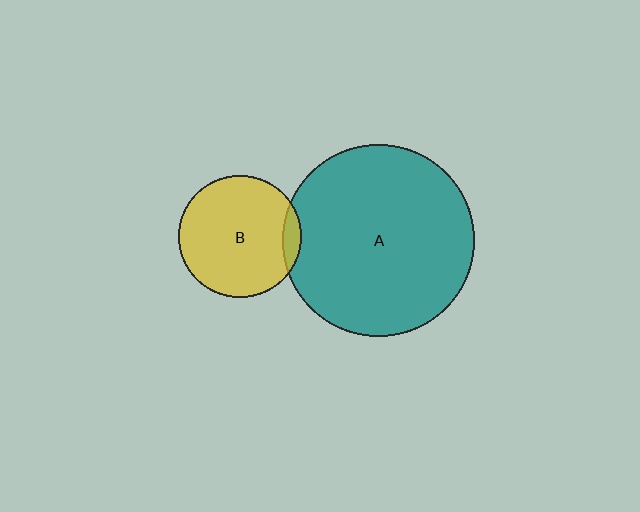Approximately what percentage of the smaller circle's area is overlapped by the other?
Approximately 10%.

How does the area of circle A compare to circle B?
Approximately 2.5 times.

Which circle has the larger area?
Circle A (teal).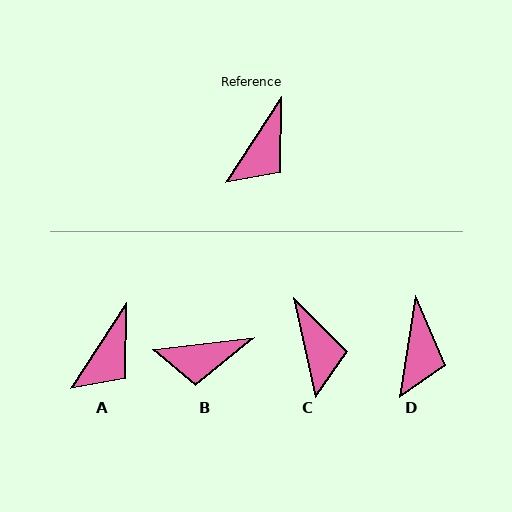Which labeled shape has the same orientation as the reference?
A.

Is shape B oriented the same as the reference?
No, it is off by about 50 degrees.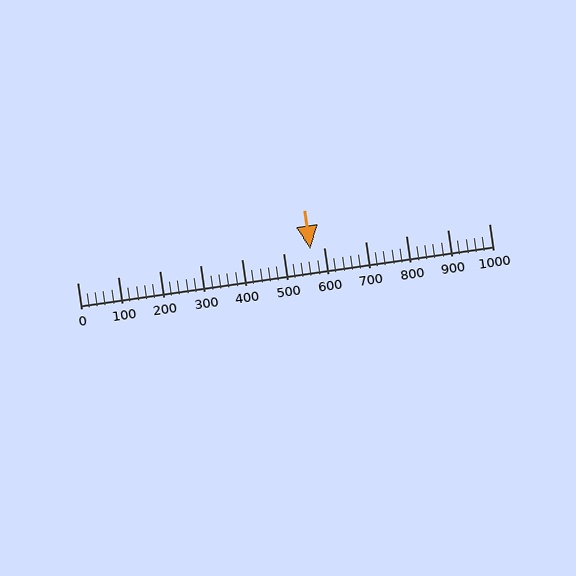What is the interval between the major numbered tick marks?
The major tick marks are spaced 100 units apart.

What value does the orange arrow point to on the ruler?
The orange arrow points to approximately 566.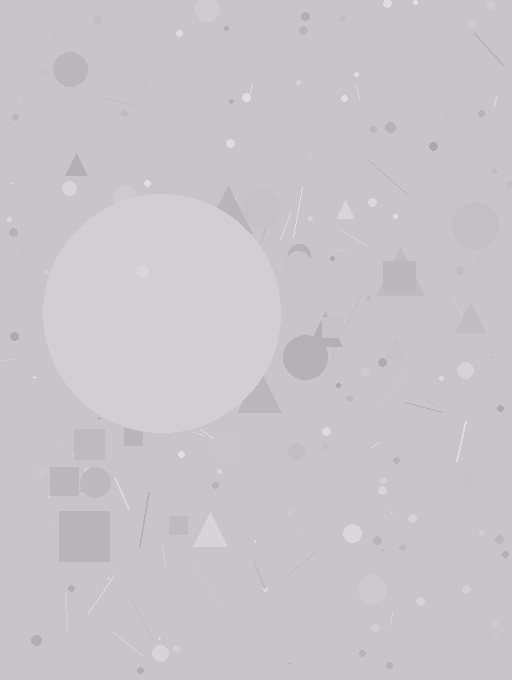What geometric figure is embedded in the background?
A circle is embedded in the background.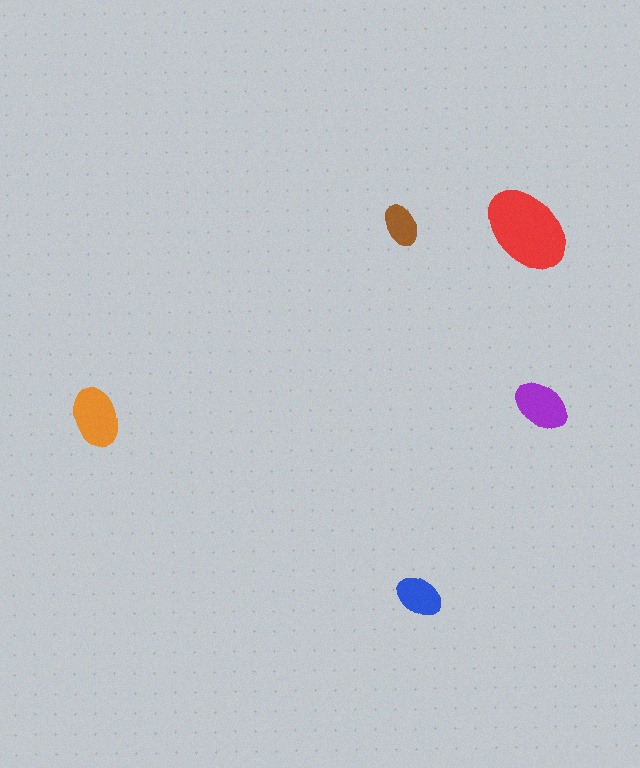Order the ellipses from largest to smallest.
the red one, the orange one, the purple one, the blue one, the brown one.